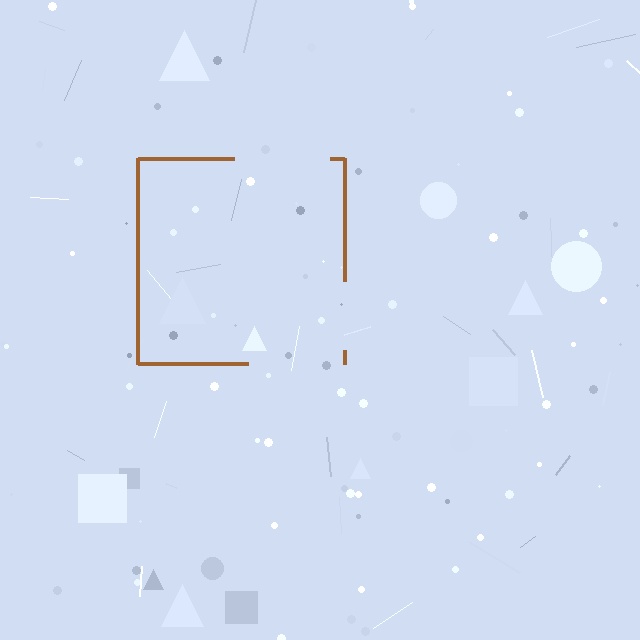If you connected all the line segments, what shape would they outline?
They would outline a square.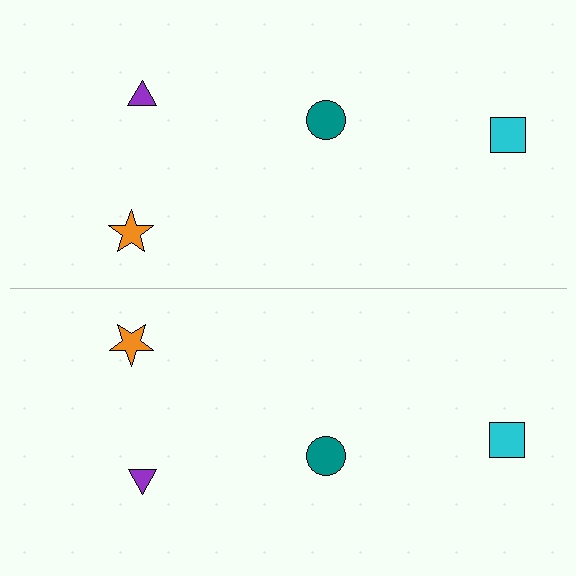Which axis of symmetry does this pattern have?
The pattern has a horizontal axis of symmetry running through the center of the image.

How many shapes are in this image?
There are 8 shapes in this image.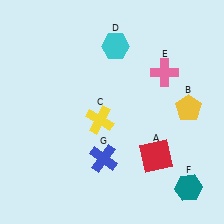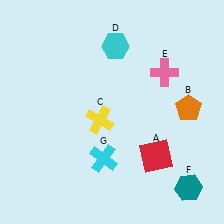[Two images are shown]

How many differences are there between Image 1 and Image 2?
There are 2 differences between the two images.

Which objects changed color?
B changed from yellow to orange. G changed from blue to cyan.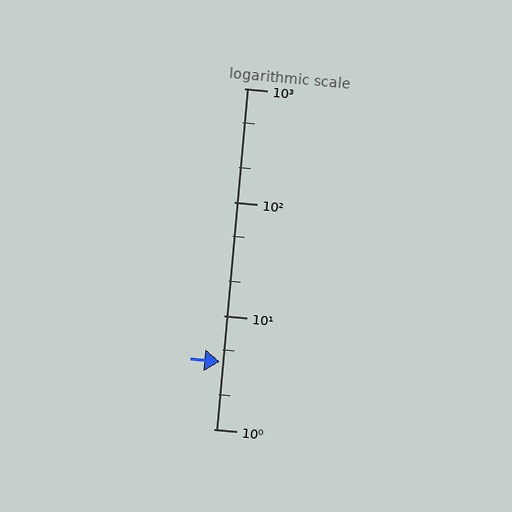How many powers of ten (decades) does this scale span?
The scale spans 3 decades, from 1 to 1000.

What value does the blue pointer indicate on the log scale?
The pointer indicates approximately 3.9.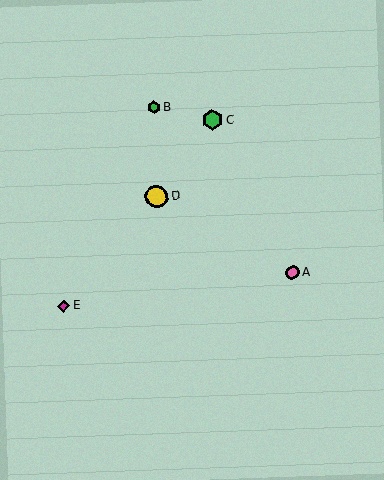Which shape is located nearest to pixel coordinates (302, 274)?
The pink circle (labeled A) at (293, 272) is nearest to that location.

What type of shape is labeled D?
Shape D is a yellow circle.